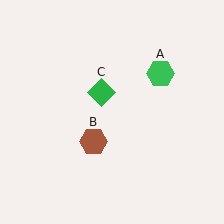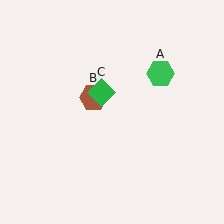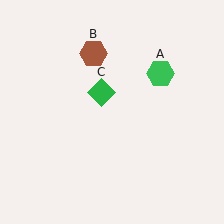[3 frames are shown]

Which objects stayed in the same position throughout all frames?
Green hexagon (object A) and green diamond (object C) remained stationary.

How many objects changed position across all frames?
1 object changed position: brown hexagon (object B).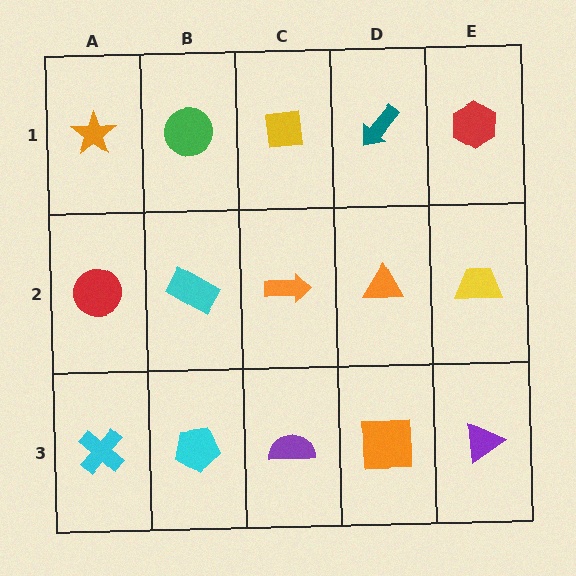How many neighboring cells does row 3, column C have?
3.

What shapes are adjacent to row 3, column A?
A red circle (row 2, column A), a cyan pentagon (row 3, column B).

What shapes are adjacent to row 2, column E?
A red hexagon (row 1, column E), a purple triangle (row 3, column E), an orange triangle (row 2, column D).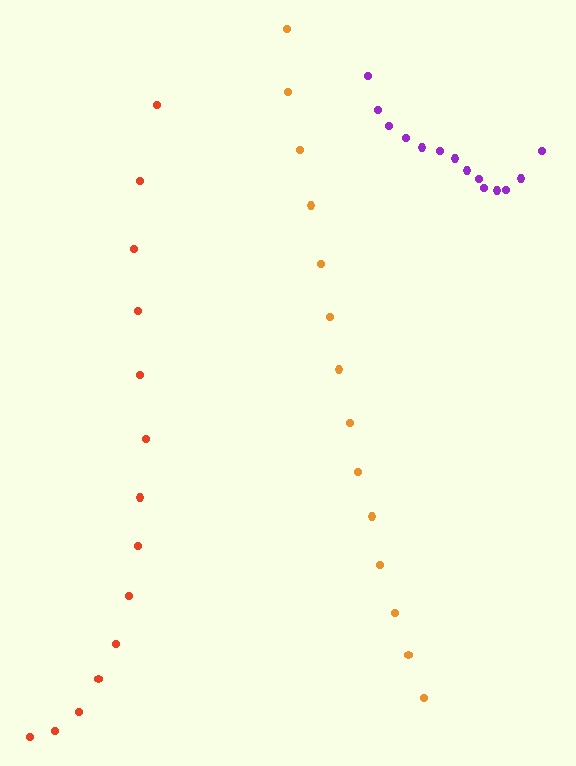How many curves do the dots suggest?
There are 3 distinct paths.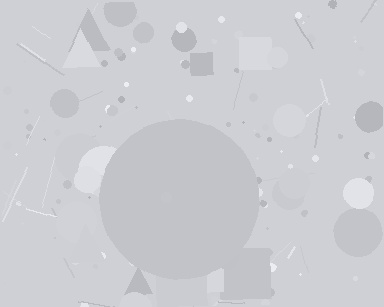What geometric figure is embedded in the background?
A circle is embedded in the background.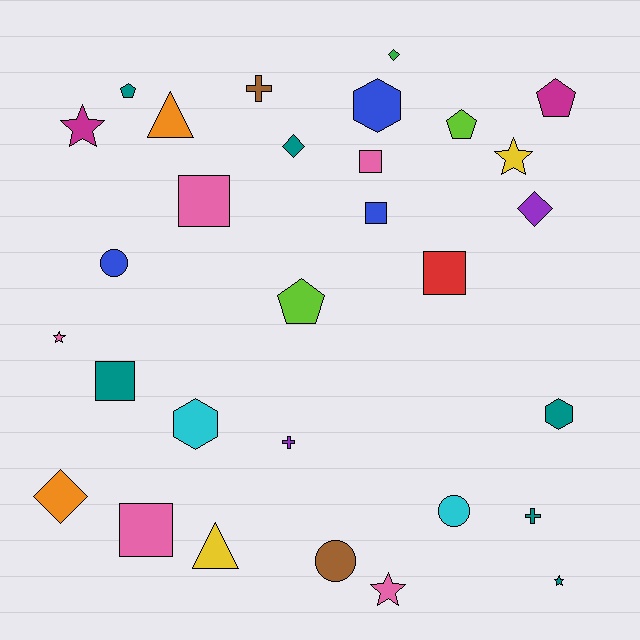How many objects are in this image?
There are 30 objects.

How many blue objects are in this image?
There are 3 blue objects.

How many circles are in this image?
There are 3 circles.